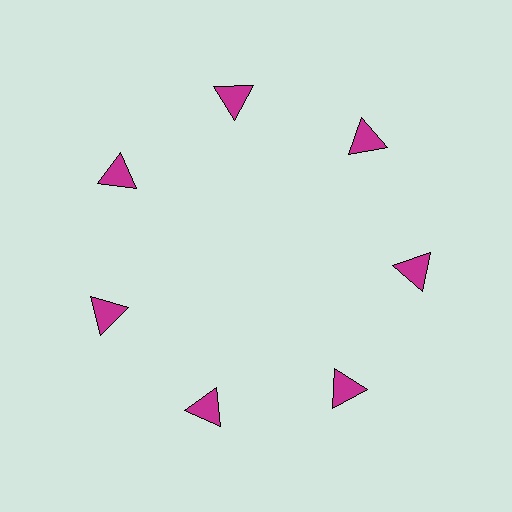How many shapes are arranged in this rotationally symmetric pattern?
There are 7 shapes, arranged in 7 groups of 1.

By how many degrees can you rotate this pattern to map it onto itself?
The pattern maps onto itself every 51 degrees of rotation.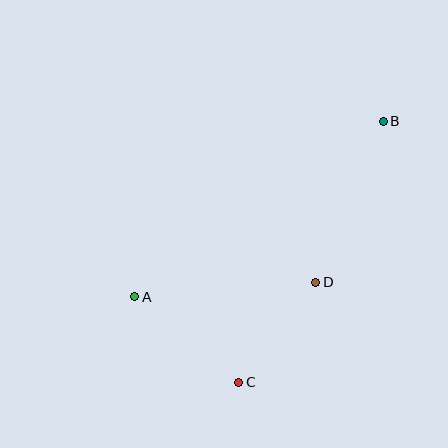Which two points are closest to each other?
Points C and D are closest to each other.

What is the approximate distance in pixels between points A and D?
The distance between A and D is approximately 182 pixels.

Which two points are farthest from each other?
Points A and B are farthest from each other.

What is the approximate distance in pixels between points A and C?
The distance between A and C is approximately 135 pixels.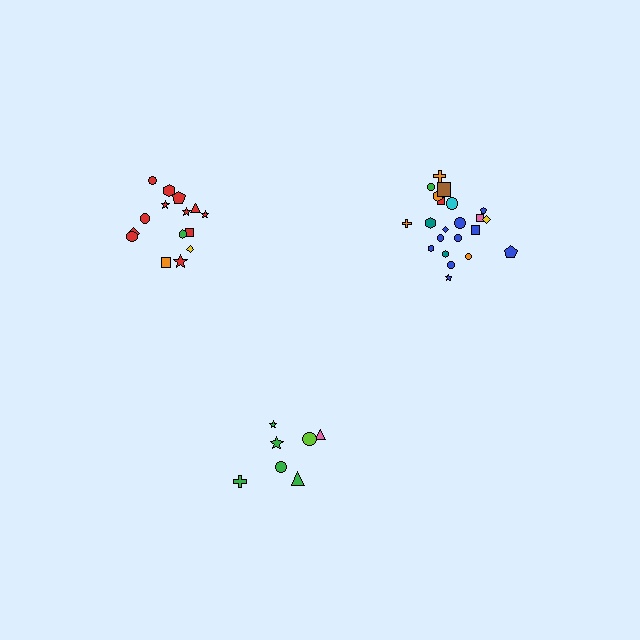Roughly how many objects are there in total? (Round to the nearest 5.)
Roughly 45 objects in total.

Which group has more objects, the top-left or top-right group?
The top-right group.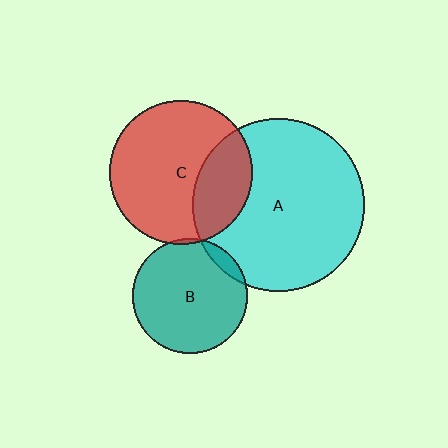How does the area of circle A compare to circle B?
Approximately 2.3 times.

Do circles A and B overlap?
Yes.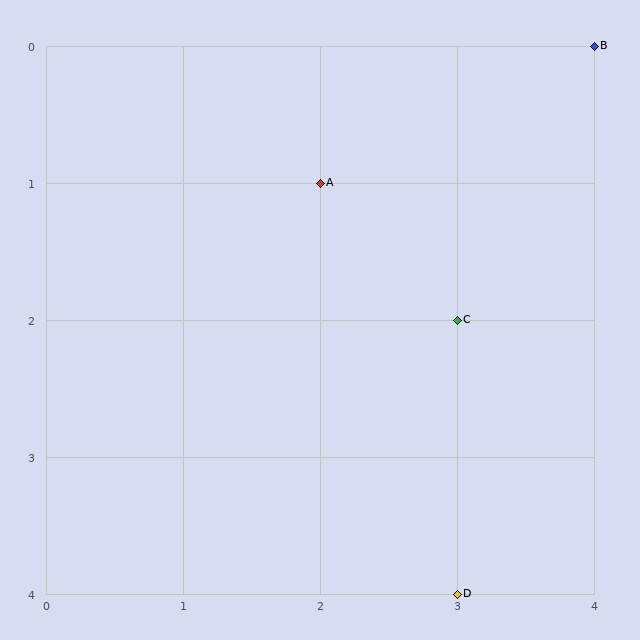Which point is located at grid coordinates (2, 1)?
Point A is at (2, 1).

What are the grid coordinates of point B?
Point B is at grid coordinates (4, 0).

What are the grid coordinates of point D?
Point D is at grid coordinates (3, 4).